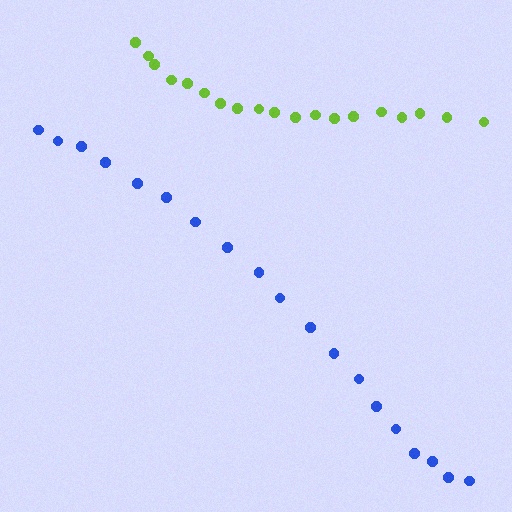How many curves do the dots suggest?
There are 2 distinct paths.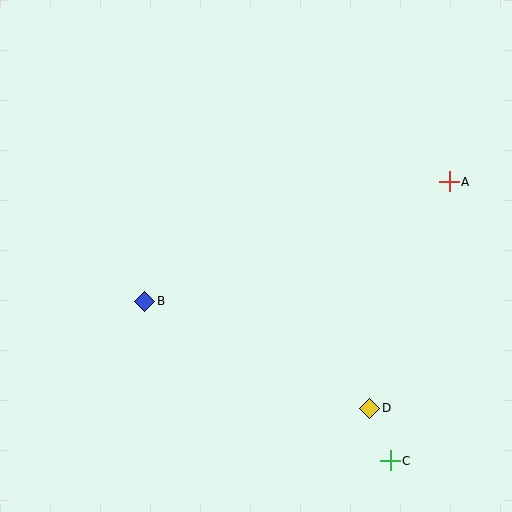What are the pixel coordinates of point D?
Point D is at (370, 408).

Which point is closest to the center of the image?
Point B at (145, 301) is closest to the center.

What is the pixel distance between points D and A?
The distance between D and A is 240 pixels.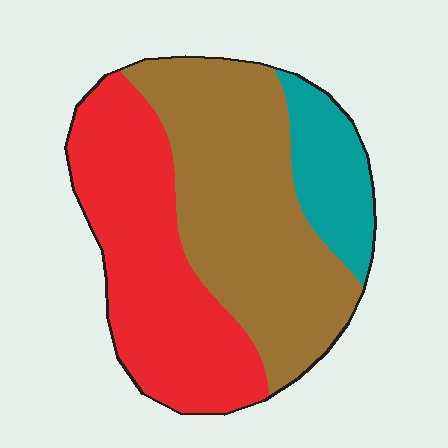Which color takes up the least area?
Teal, at roughly 15%.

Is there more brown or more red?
Brown.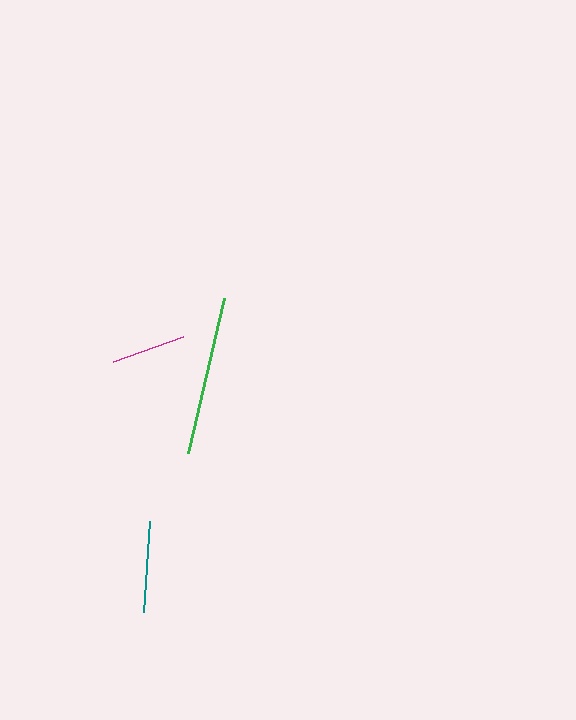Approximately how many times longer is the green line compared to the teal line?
The green line is approximately 1.7 times the length of the teal line.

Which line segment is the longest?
The green line is the longest at approximately 159 pixels.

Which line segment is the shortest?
The magenta line is the shortest at approximately 74 pixels.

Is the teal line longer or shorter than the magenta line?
The teal line is longer than the magenta line.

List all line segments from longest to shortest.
From longest to shortest: green, teal, magenta.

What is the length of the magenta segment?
The magenta segment is approximately 74 pixels long.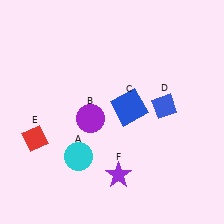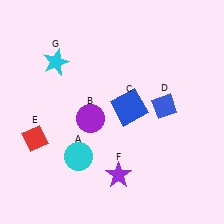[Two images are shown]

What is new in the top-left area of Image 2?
A cyan star (G) was added in the top-left area of Image 2.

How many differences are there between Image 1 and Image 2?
There is 1 difference between the two images.